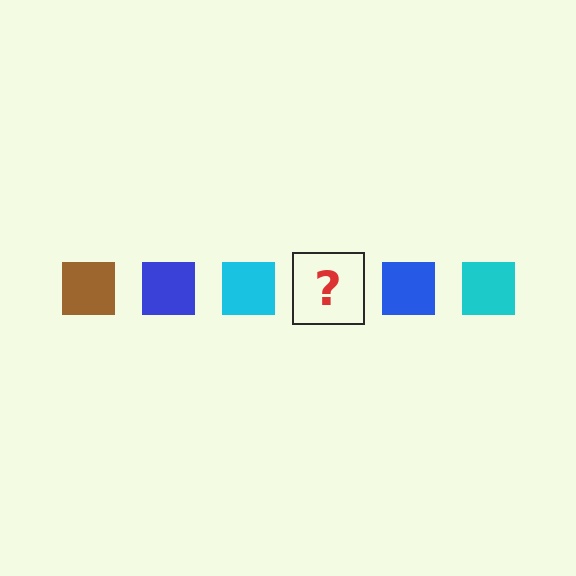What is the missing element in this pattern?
The missing element is a brown square.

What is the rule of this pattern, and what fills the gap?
The rule is that the pattern cycles through brown, blue, cyan squares. The gap should be filled with a brown square.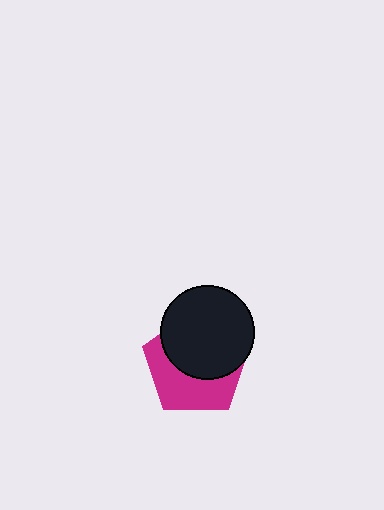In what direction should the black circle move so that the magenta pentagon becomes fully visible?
The black circle should move up. That is the shortest direction to clear the overlap and leave the magenta pentagon fully visible.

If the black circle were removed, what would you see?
You would see the complete magenta pentagon.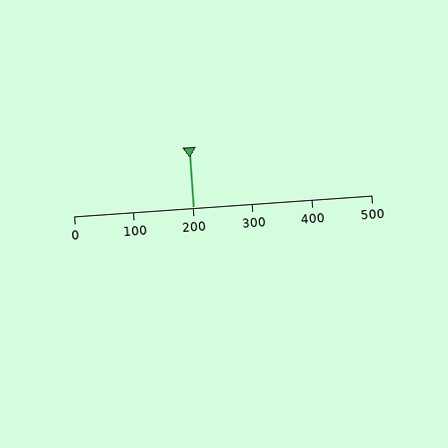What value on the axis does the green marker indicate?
The marker indicates approximately 200.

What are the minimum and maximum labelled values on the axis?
The axis runs from 0 to 500.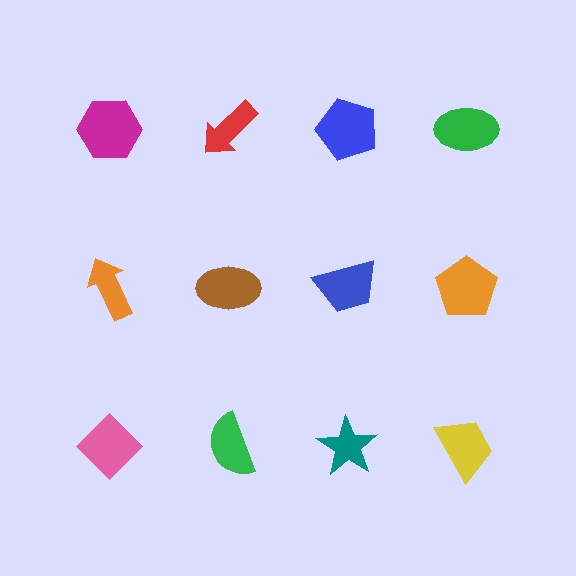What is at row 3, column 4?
A yellow trapezoid.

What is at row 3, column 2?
A green semicircle.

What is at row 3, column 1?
A pink diamond.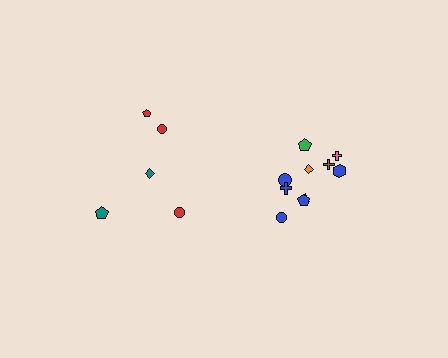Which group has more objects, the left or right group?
The right group.